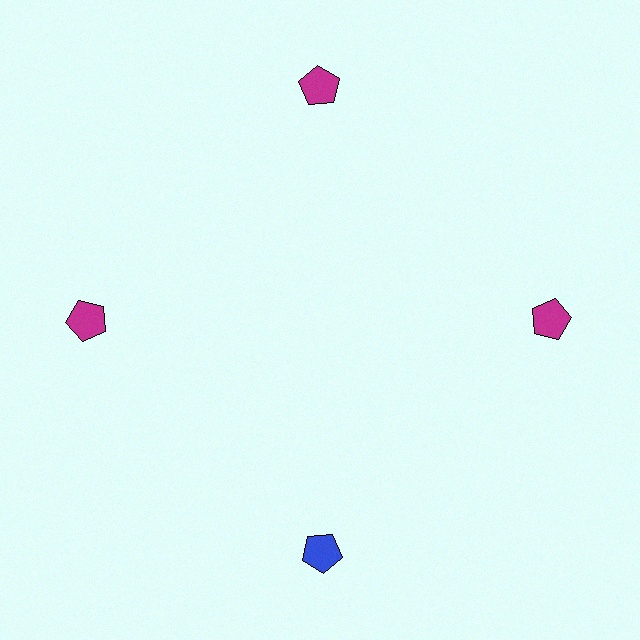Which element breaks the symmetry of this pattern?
The blue pentagon at roughly the 6 o'clock position breaks the symmetry. All other shapes are magenta pentagons.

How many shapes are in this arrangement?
There are 4 shapes arranged in a ring pattern.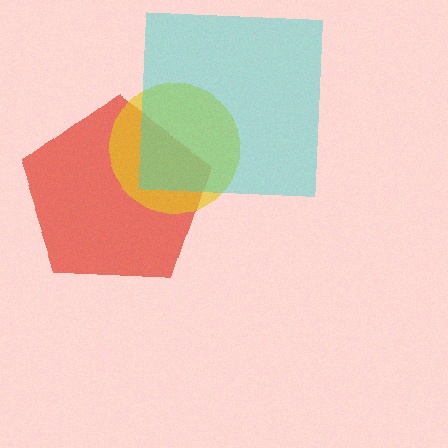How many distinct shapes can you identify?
There are 3 distinct shapes: a red pentagon, a yellow circle, a cyan square.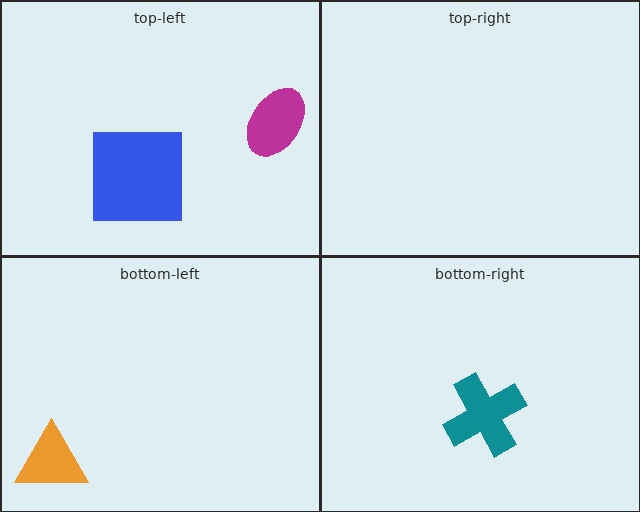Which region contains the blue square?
The top-left region.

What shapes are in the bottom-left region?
The orange triangle.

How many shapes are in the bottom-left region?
1.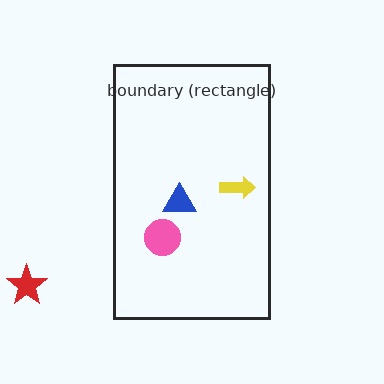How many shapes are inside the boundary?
3 inside, 1 outside.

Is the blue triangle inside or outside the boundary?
Inside.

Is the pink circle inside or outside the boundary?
Inside.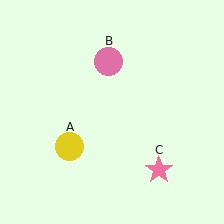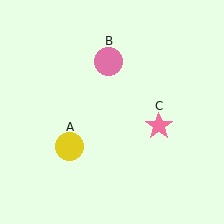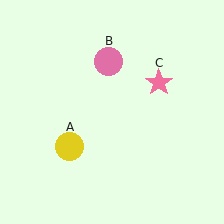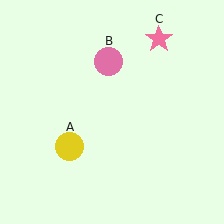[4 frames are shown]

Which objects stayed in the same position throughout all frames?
Yellow circle (object A) and pink circle (object B) remained stationary.